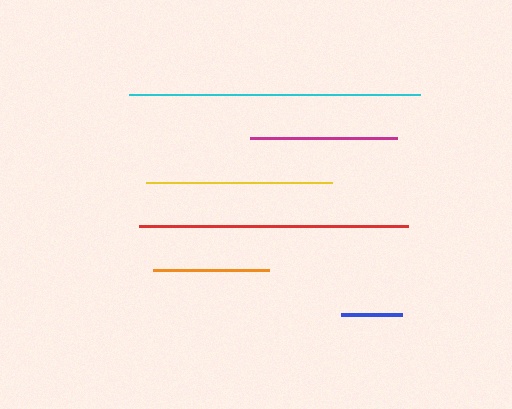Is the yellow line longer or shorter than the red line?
The red line is longer than the yellow line.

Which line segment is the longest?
The cyan line is the longest at approximately 291 pixels.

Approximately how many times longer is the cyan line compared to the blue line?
The cyan line is approximately 4.8 times the length of the blue line.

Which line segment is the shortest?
The blue line is the shortest at approximately 61 pixels.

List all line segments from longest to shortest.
From longest to shortest: cyan, red, yellow, magenta, orange, blue.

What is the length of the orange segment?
The orange segment is approximately 116 pixels long.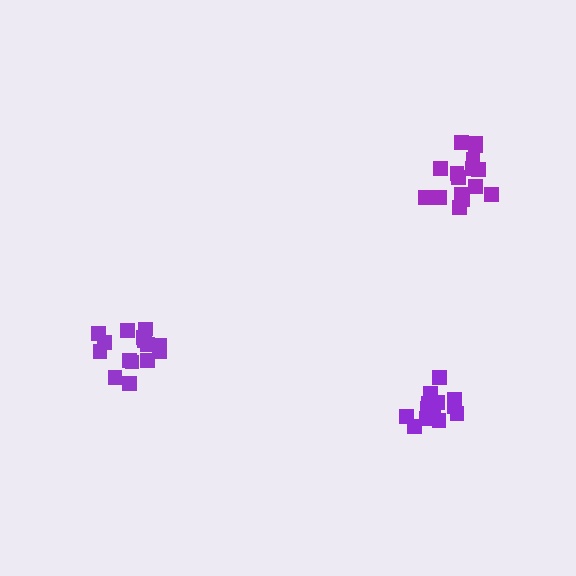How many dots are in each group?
Group 1: 15 dots, Group 2: 14 dots, Group 3: 17 dots (46 total).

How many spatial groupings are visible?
There are 3 spatial groupings.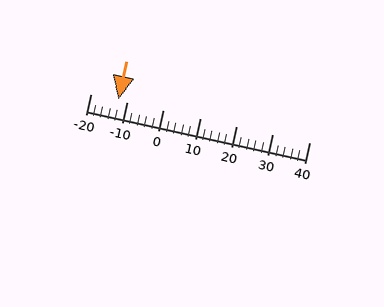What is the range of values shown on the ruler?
The ruler shows values from -20 to 40.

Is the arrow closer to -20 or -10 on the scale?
The arrow is closer to -10.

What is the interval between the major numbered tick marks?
The major tick marks are spaced 10 units apart.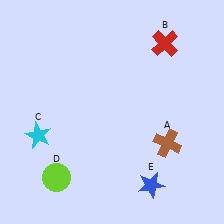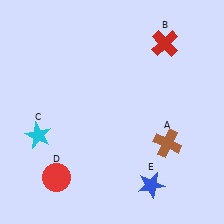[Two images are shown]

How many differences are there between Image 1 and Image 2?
There is 1 difference between the two images.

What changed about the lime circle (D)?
In Image 1, D is lime. In Image 2, it changed to red.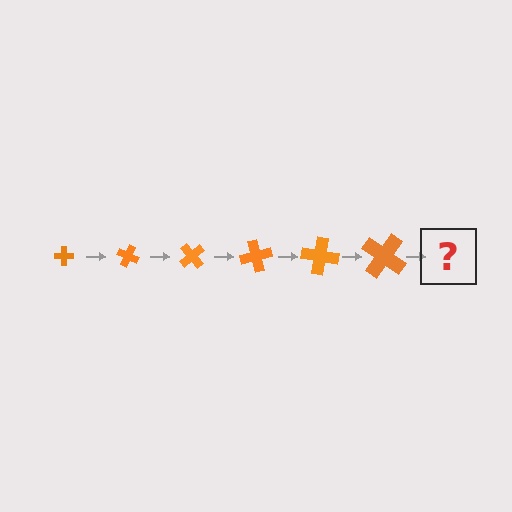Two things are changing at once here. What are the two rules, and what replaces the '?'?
The two rules are that the cross grows larger each step and it rotates 25 degrees each step. The '?' should be a cross, larger than the previous one and rotated 150 degrees from the start.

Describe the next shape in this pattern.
It should be a cross, larger than the previous one and rotated 150 degrees from the start.